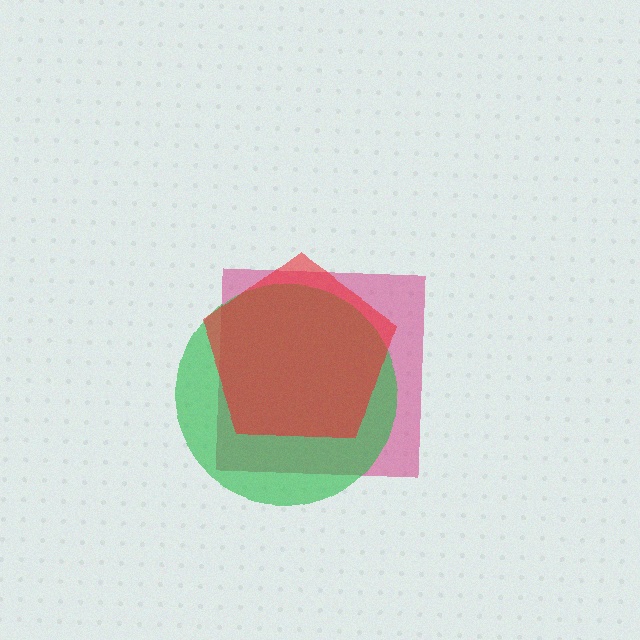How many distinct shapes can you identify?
There are 3 distinct shapes: a magenta square, a green circle, a red pentagon.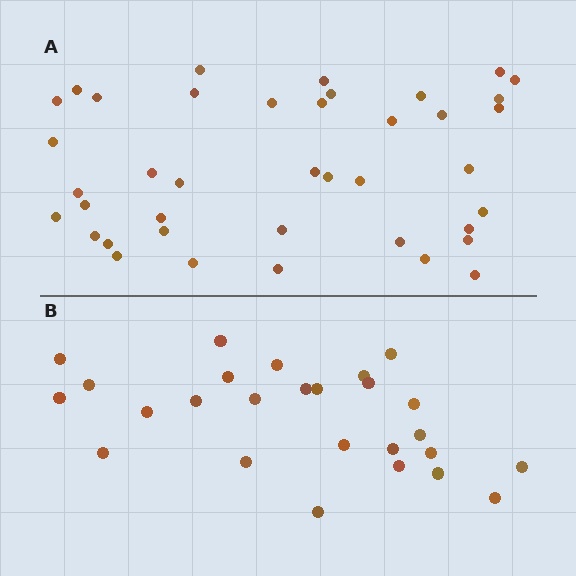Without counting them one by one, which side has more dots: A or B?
Region A (the top region) has more dots.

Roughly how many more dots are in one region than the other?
Region A has approximately 15 more dots than region B.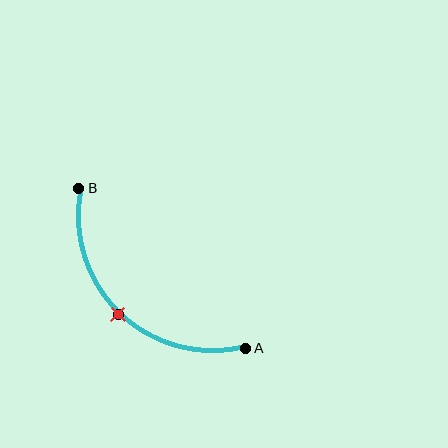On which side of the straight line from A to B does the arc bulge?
The arc bulges below and to the left of the straight line connecting A and B.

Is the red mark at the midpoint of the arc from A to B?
Yes. The red mark lies on the arc at equal arc-length from both A and B — it is the arc midpoint.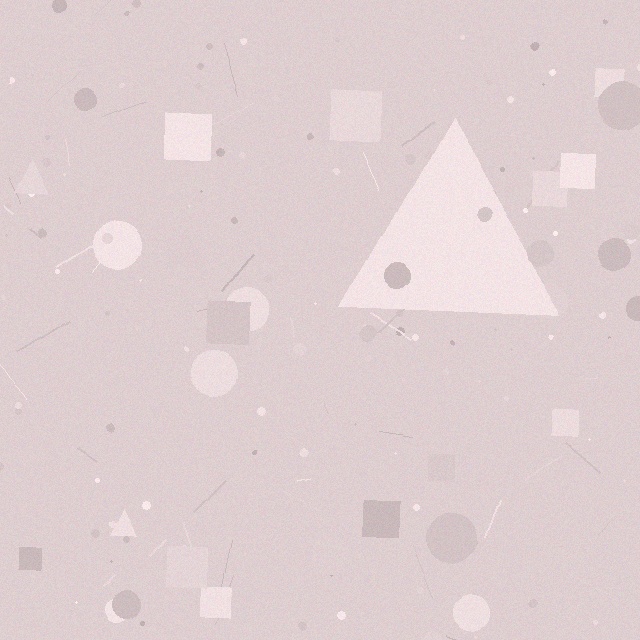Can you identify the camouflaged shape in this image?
The camouflaged shape is a triangle.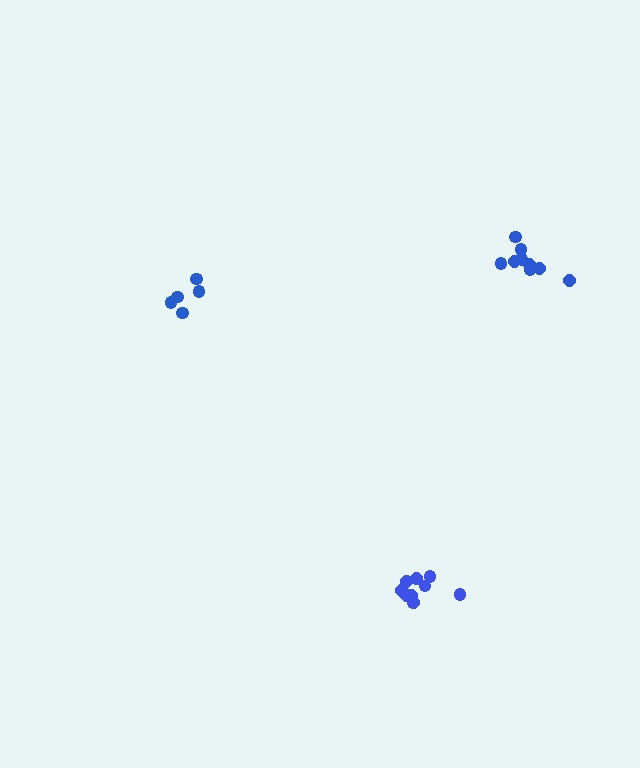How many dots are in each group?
Group 1: 9 dots, Group 2: 5 dots, Group 3: 10 dots (24 total).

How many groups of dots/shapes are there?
There are 3 groups.